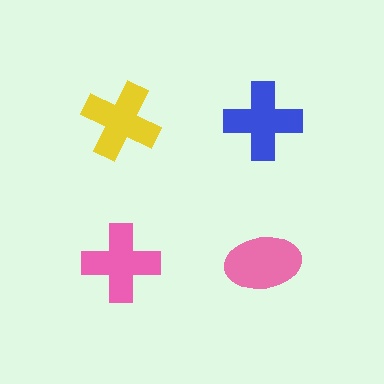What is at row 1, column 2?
A blue cross.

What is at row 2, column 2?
A pink ellipse.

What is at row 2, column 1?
A pink cross.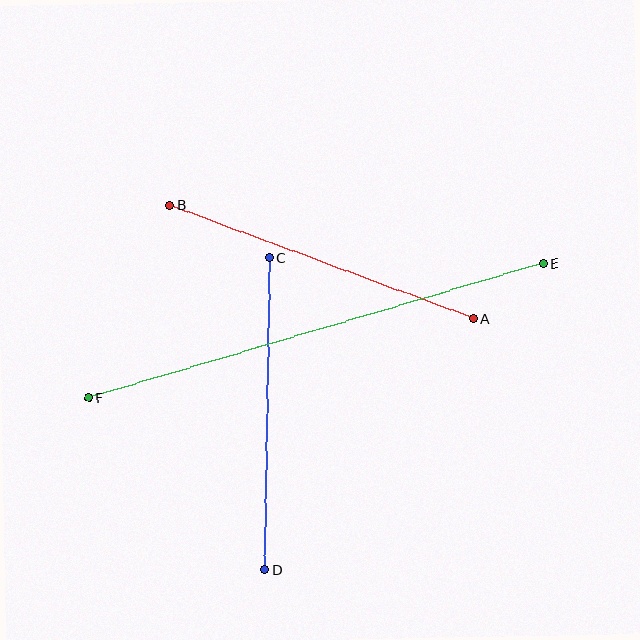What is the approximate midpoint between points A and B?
The midpoint is at approximately (321, 262) pixels.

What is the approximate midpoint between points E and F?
The midpoint is at approximately (316, 331) pixels.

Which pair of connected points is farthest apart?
Points E and F are farthest apart.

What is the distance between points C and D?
The distance is approximately 312 pixels.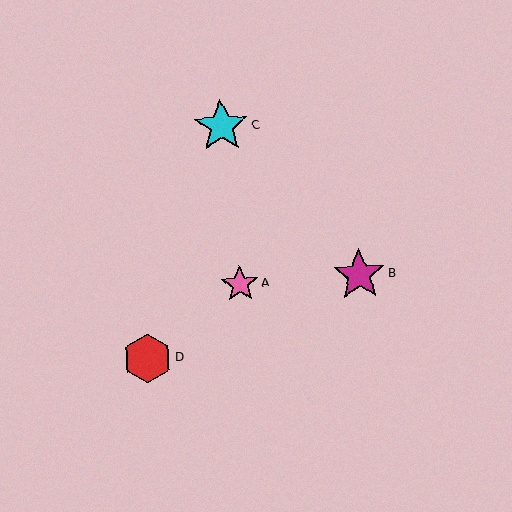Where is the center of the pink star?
The center of the pink star is at (240, 284).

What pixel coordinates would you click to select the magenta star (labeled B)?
Click at (359, 275) to select the magenta star B.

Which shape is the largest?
The cyan star (labeled C) is the largest.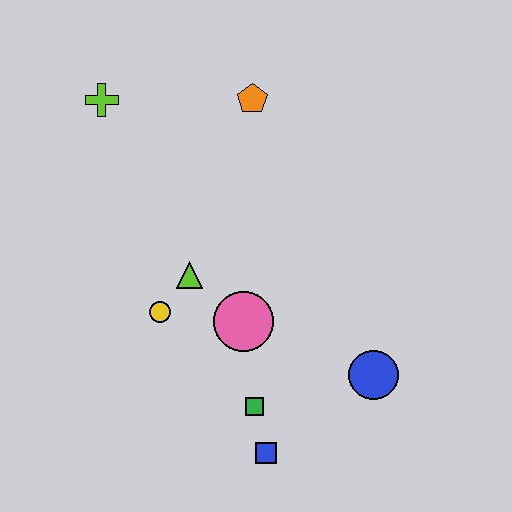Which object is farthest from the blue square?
The lime cross is farthest from the blue square.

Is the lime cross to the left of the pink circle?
Yes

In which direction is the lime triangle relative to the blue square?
The lime triangle is above the blue square.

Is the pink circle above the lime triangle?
No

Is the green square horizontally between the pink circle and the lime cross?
No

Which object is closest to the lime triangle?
The yellow circle is closest to the lime triangle.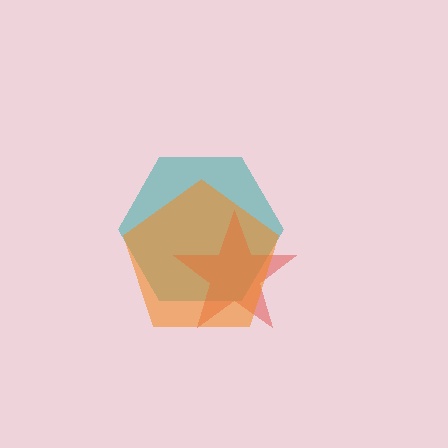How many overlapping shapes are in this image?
There are 3 overlapping shapes in the image.